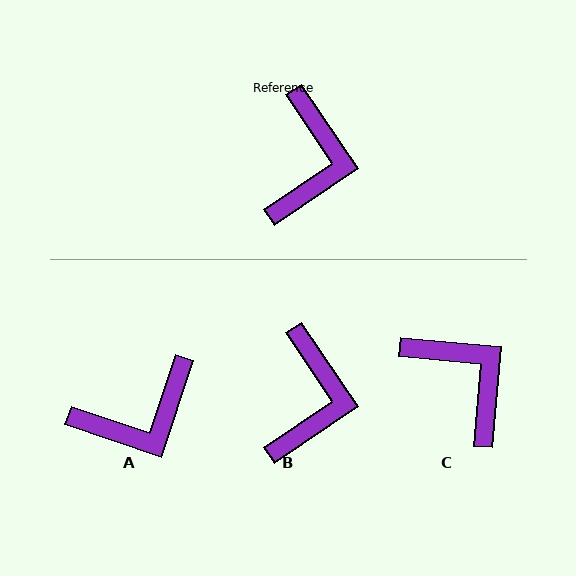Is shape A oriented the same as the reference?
No, it is off by about 53 degrees.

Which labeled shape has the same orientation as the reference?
B.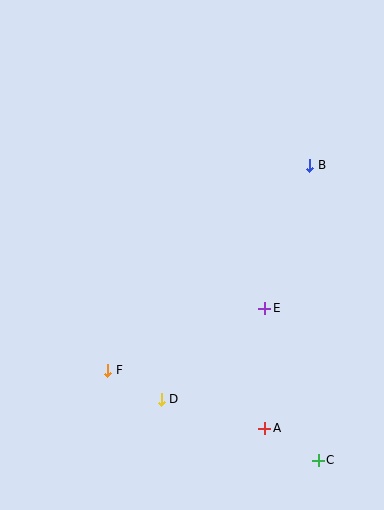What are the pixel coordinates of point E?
Point E is at (265, 308).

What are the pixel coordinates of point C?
Point C is at (318, 460).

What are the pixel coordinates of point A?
Point A is at (265, 428).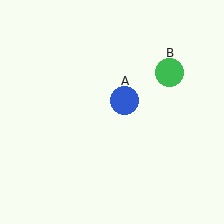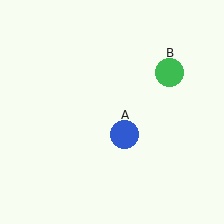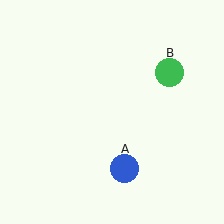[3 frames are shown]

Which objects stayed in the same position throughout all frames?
Green circle (object B) remained stationary.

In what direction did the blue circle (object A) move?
The blue circle (object A) moved down.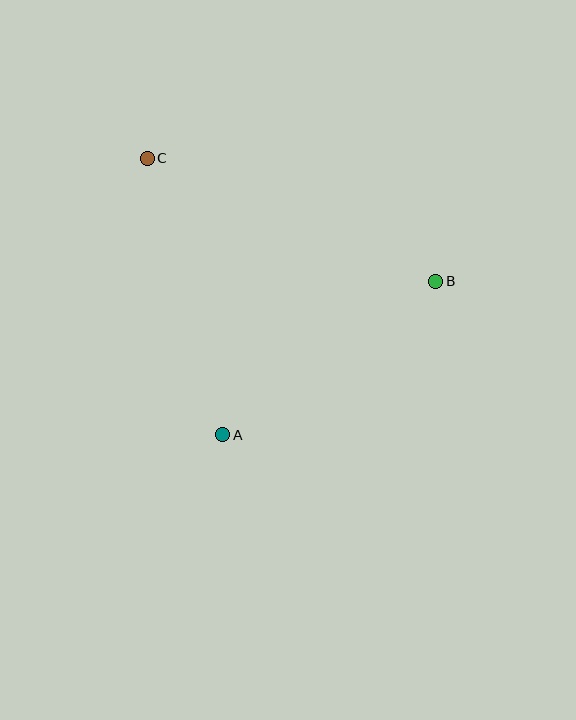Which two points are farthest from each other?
Points B and C are farthest from each other.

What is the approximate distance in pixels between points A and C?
The distance between A and C is approximately 287 pixels.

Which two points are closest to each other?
Points A and B are closest to each other.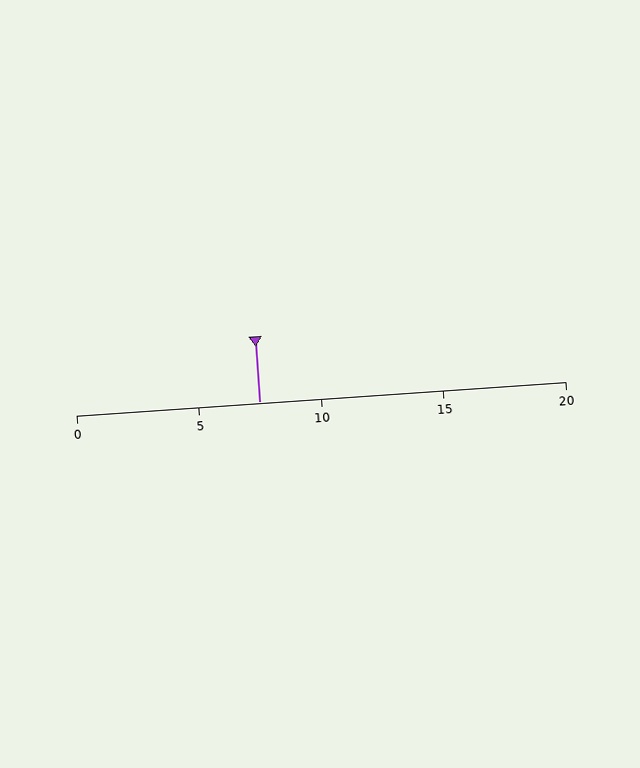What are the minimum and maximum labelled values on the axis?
The axis runs from 0 to 20.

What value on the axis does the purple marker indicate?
The marker indicates approximately 7.5.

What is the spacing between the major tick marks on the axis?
The major ticks are spaced 5 apart.